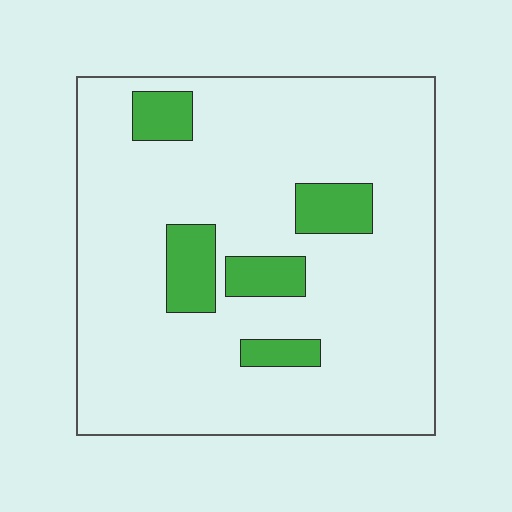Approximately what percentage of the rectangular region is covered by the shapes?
Approximately 15%.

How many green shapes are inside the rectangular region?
5.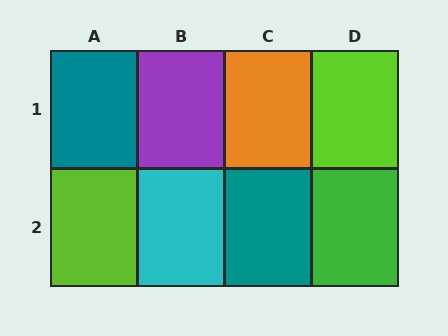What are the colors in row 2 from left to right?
Lime, cyan, teal, green.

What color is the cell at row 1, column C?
Orange.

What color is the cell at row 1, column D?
Lime.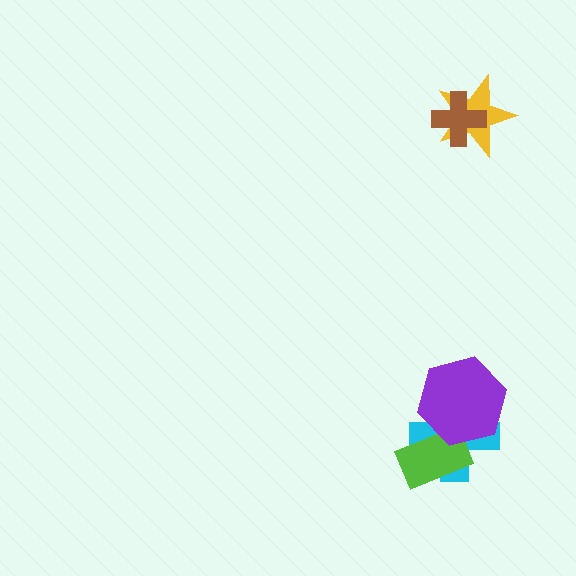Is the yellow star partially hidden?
Yes, it is partially covered by another shape.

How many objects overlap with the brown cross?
1 object overlaps with the brown cross.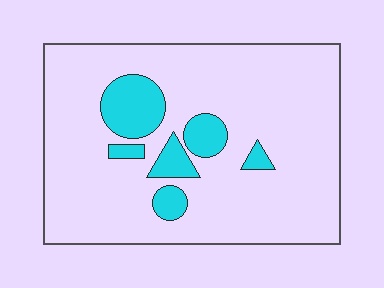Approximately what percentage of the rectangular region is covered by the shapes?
Approximately 15%.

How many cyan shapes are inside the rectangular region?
6.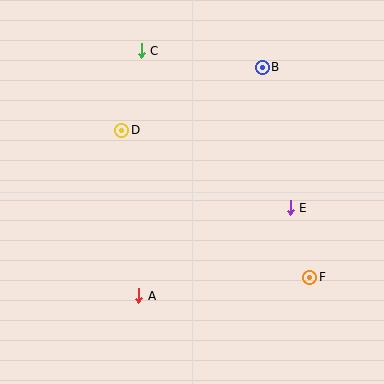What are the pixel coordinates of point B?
Point B is at (262, 67).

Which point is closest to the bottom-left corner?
Point A is closest to the bottom-left corner.